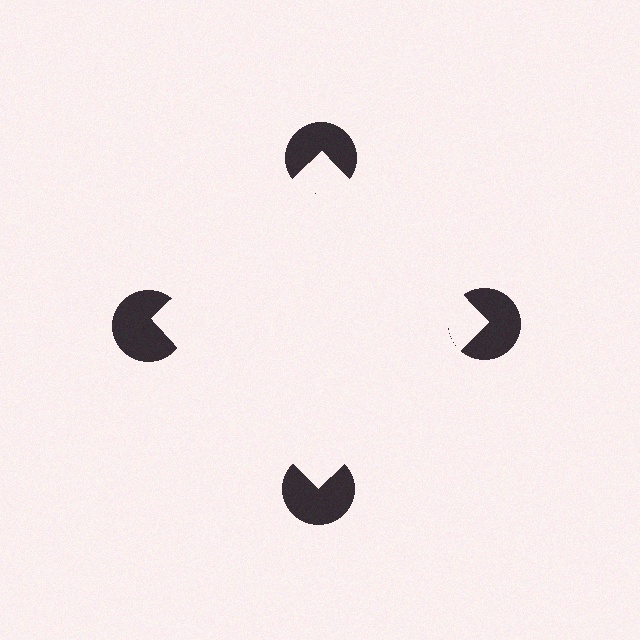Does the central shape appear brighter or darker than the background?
It typically appears slightly brighter than the background, even though no actual brightness change is drawn.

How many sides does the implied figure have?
4 sides.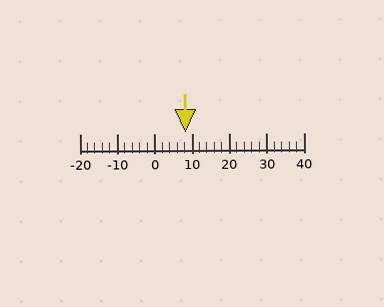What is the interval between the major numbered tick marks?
The major tick marks are spaced 10 units apart.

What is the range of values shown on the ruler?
The ruler shows values from -20 to 40.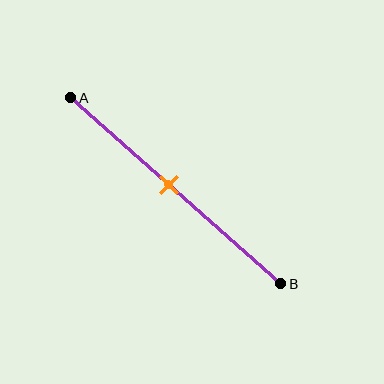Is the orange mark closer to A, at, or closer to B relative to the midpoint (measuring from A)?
The orange mark is closer to point A than the midpoint of segment AB.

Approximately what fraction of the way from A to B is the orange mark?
The orange mark is approximately 45% of the way from A to B.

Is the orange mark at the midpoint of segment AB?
No, the mark is at about 45% from A, not at the 50% midpoint.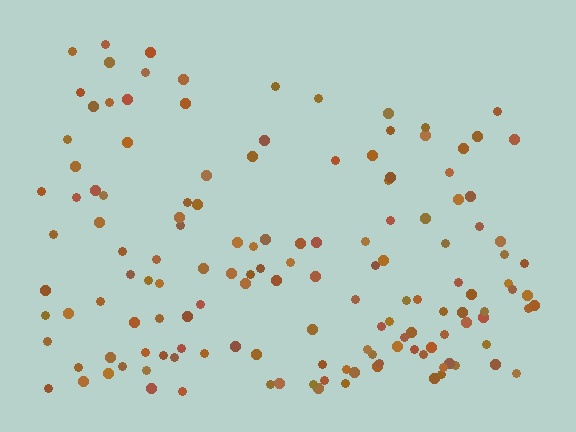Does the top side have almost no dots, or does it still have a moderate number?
Still a moderate number, just noticeably fewer than the bottom.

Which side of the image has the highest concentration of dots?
The bottom.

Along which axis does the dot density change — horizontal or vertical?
Vertical.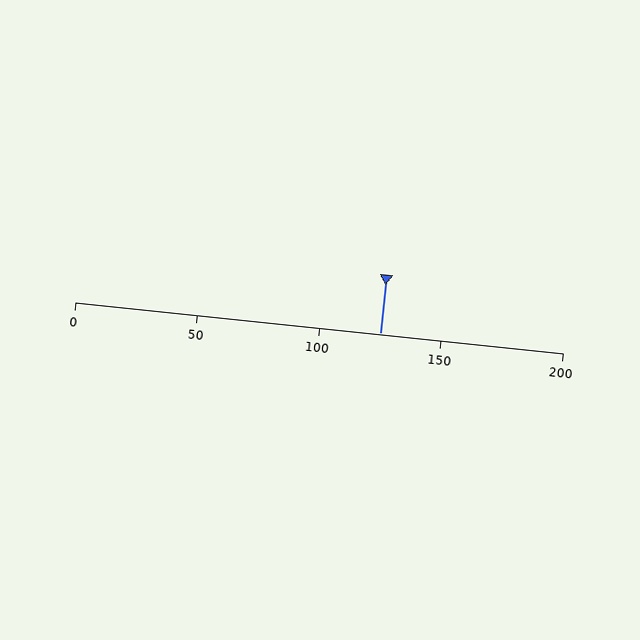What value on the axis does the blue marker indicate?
The marker indicates approximately 125.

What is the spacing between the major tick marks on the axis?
The major ticks are spaced 50 apart.